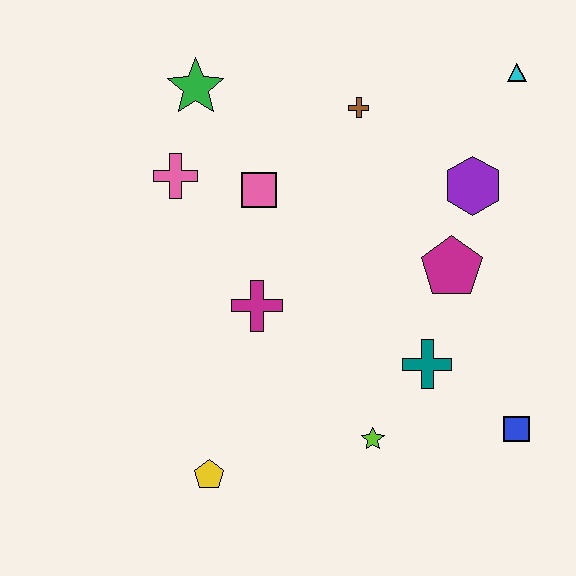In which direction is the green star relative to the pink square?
The green star is above the pink square.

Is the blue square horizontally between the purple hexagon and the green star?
No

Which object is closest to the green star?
The pink cross is closest to the green star.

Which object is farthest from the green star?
The blue square is farthest from the green star.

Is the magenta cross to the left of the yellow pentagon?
No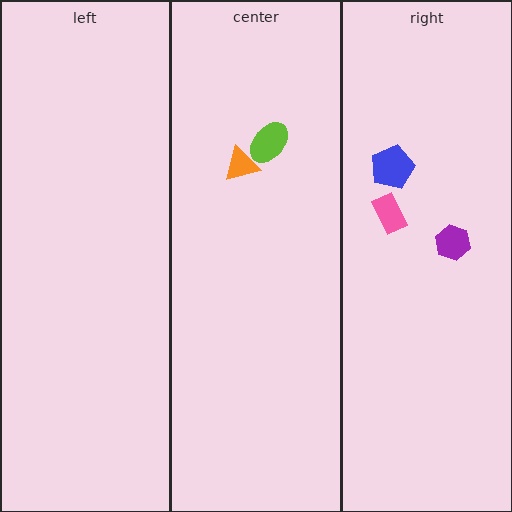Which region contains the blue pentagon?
The right region.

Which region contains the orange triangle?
The center region.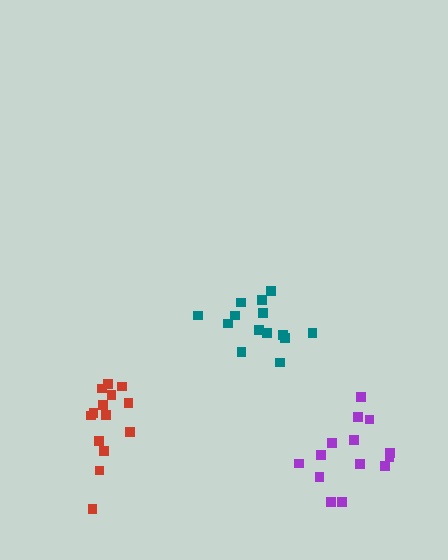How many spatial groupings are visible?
There are 3 spatial groupings.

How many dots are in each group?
Group 1: 14 dots, Group 2: 14 dots, Group 3: 14 dots (42 total).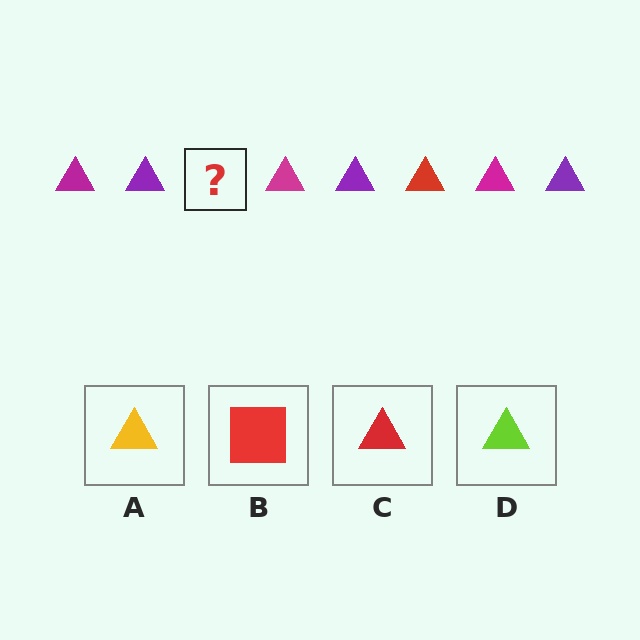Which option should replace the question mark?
Option C.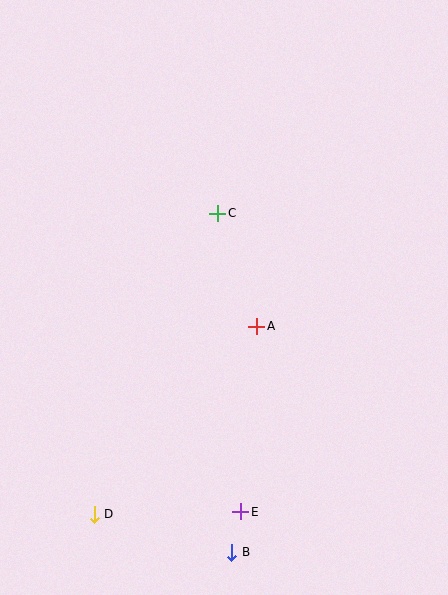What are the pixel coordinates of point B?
Point B is at (232, 552).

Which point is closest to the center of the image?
Point A at (257, 326) is closest to the center.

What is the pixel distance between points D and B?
The distance between D and B is 143 pixels.